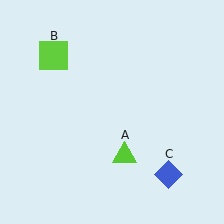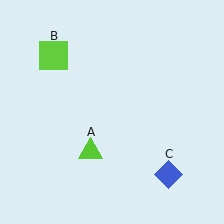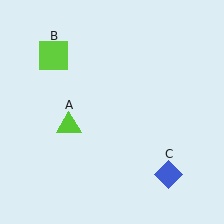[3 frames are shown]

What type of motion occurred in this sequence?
The lime triangle (object A) rotated clockwise around the center of the scene.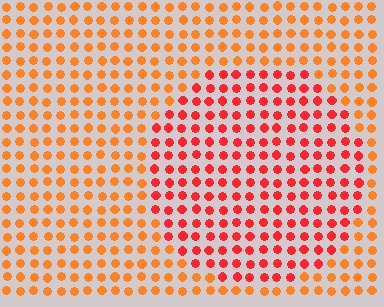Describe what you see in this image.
The image is filled with small orange elements in a uniform arrangement. A circle-shaped region is visible where the elements are tinted to a slightly different hue, forming a subtle color boundary.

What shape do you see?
I see a circle.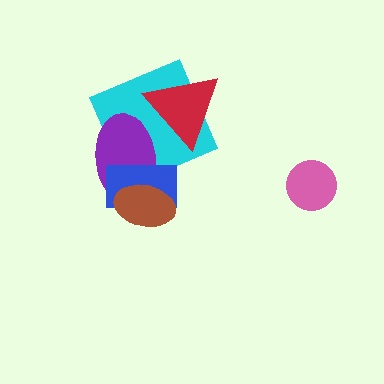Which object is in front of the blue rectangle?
The brown ellipse is in front of the blue rectangle.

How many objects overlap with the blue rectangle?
3 objects overlap with the blue rectangle.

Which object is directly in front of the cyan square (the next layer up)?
The purple ellipse is directly in front of the cyan square.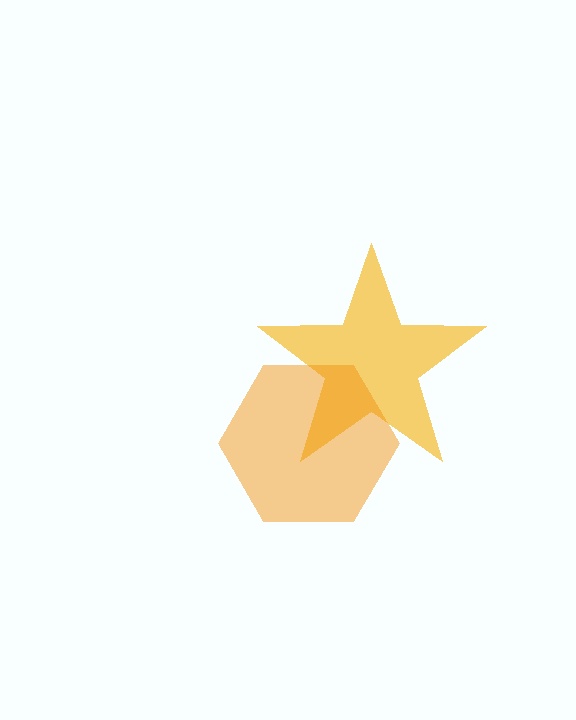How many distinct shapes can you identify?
There are 2 distinct shapes: a yellow star, an orange hexagon.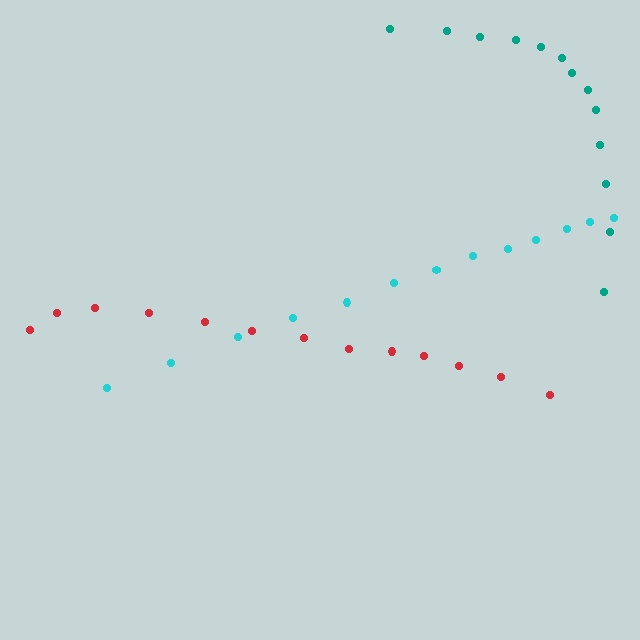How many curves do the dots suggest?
There are 3 distinct paths.